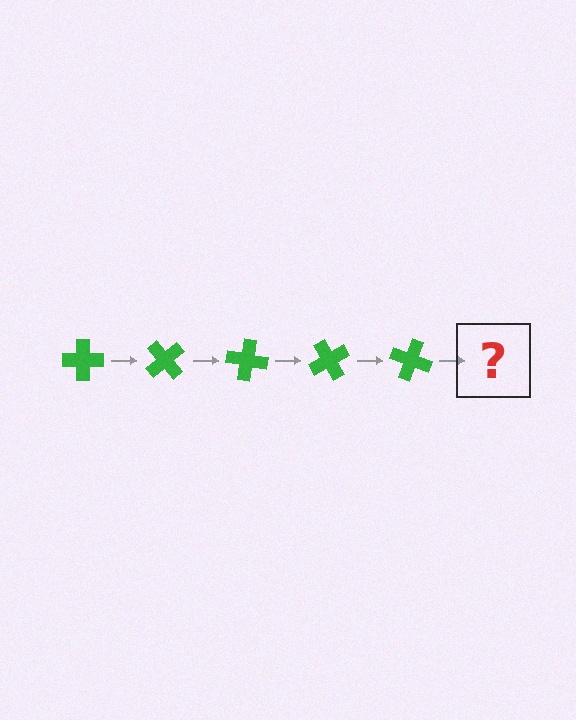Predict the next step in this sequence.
The next step is a green cross rotated 250 degrees.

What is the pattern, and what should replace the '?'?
The pattern is that the cross rotates 50 degrees each step. The '?' should be a green cross rotated 250 degrees.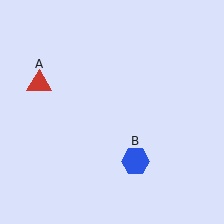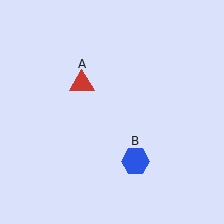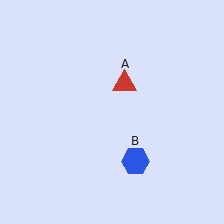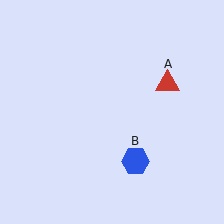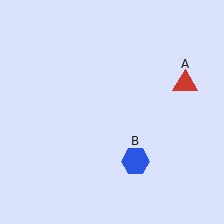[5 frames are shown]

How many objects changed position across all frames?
1 object changed position: red triangle (object A).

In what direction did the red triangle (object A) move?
The red triangle (object A) moved right.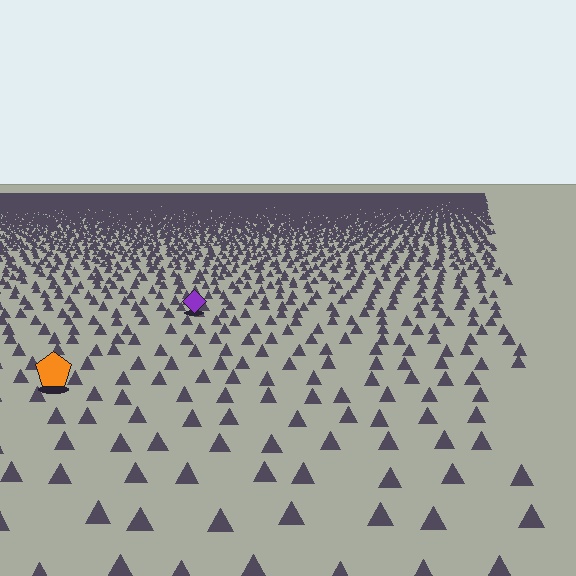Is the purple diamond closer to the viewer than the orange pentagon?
No. The orange pentagon is closer — you can tell from the texture gradient: the ground texture is coarser near it.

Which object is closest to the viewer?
The orange pentagon is closest. The texture marks near it are larger and more spread out.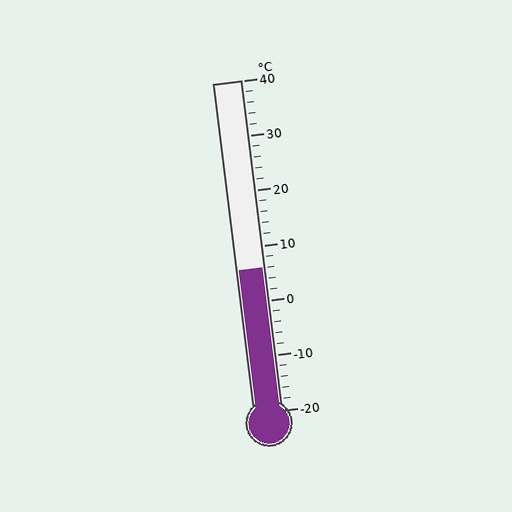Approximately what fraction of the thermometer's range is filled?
The thermometer is filled to approximately 45% of its range.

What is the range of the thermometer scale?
The thermometer scale ranges from -20°C to 40°C.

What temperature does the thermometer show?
The thermometer shows approximately 6°C.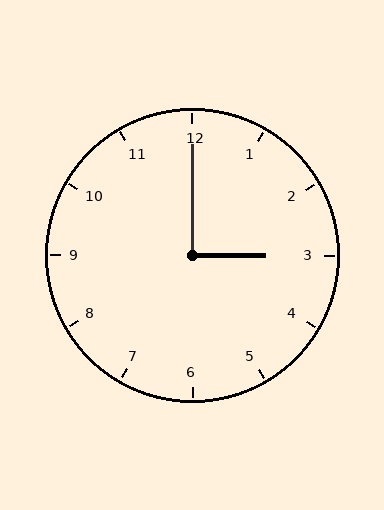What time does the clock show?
3:00.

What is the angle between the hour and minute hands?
Approximately 90 degrees.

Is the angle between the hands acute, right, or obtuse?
It is right.